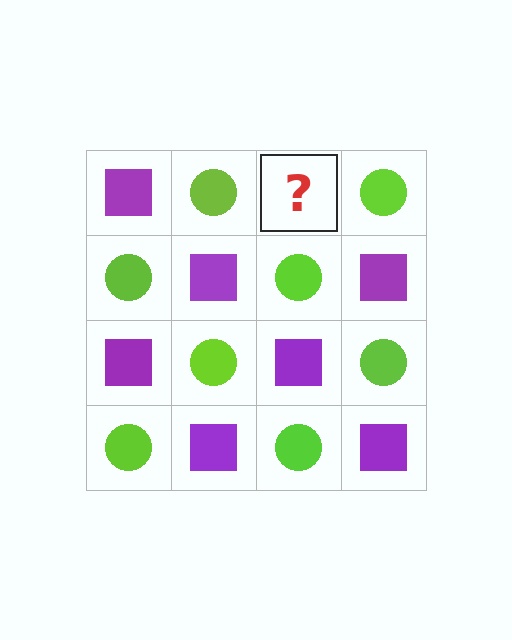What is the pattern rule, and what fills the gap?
The rule is that it alternates purple square and lime circle in a checkerboard pattern. The gap should be filled with a purple square.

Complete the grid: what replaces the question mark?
The question mark should be replaced with a purple square.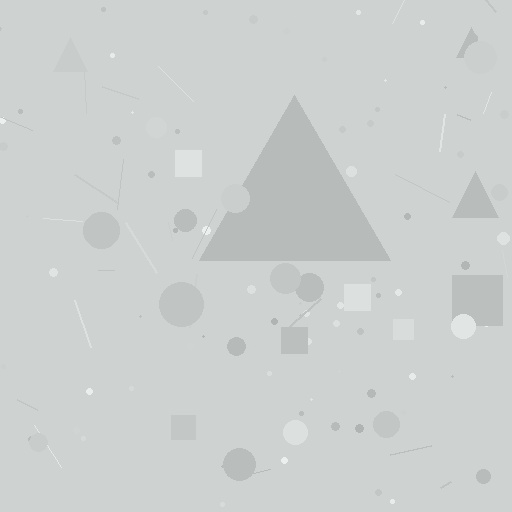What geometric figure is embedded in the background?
A triangle is embedded in the background.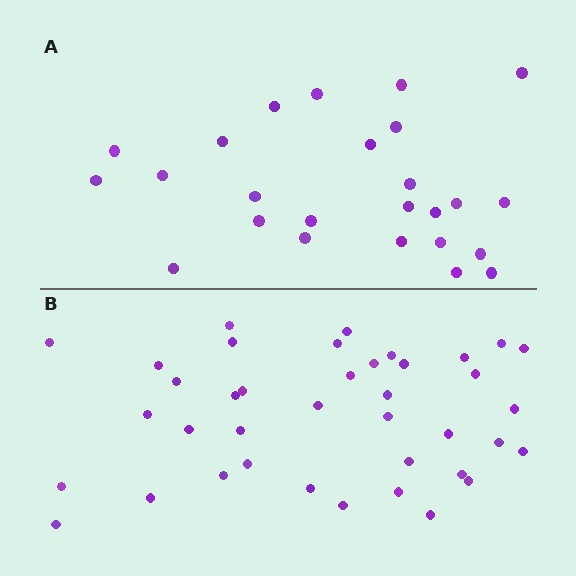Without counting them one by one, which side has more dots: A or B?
Region B (the bottom region) has more dots.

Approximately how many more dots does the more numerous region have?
Region B has approximately 15 more dots than region A.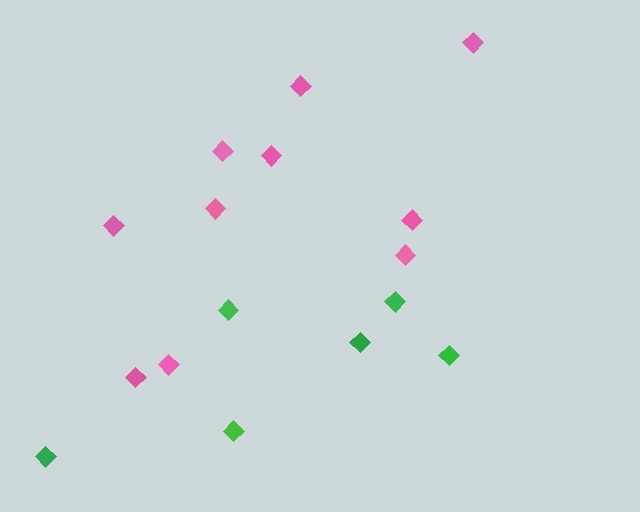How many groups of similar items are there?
There are 2 groups: one group of green diamonds (6) and one group of pink diamonds (10).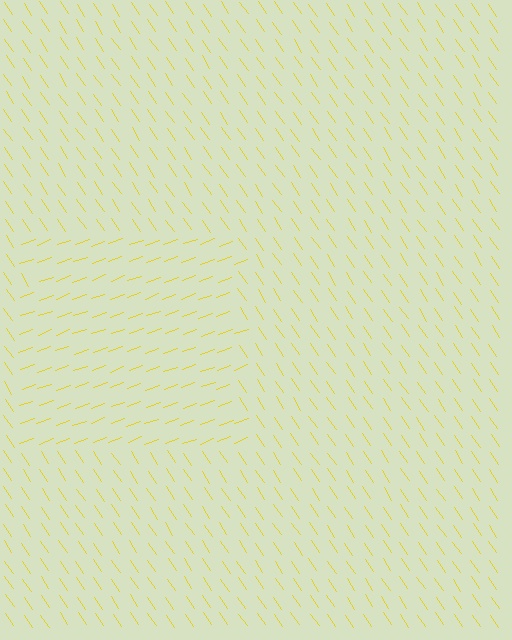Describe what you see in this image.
The image is filled with small yellow line segments. A rectangle region in the image has lines oriented differently from the surrounding lines, creating a visible texture boundary.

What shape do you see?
I see a rectangle.